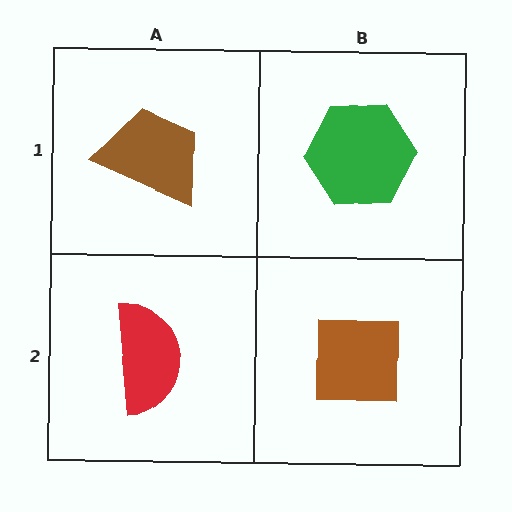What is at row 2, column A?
A red semicircle.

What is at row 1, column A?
A brown trapezoid.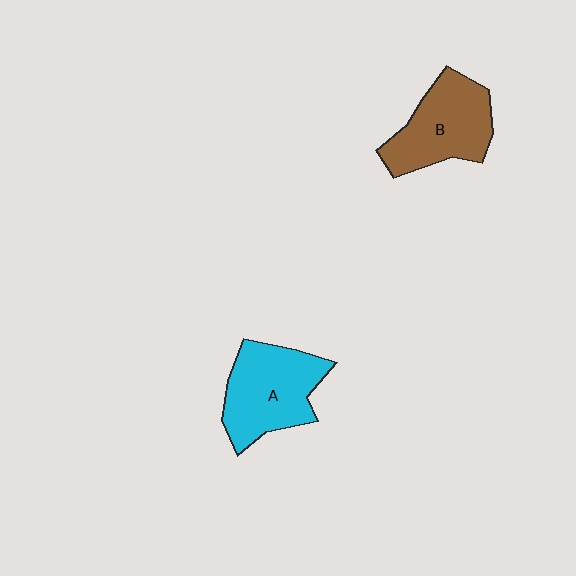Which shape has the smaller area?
Shape B (brown).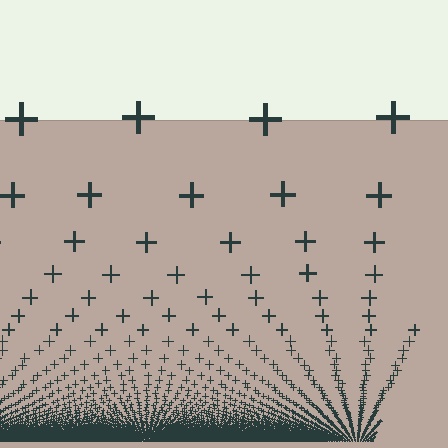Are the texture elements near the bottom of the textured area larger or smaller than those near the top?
Smaller. The gradient is inverted — elements near the bottom are smaller and denser.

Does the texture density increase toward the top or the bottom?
Density increases toward the bottom.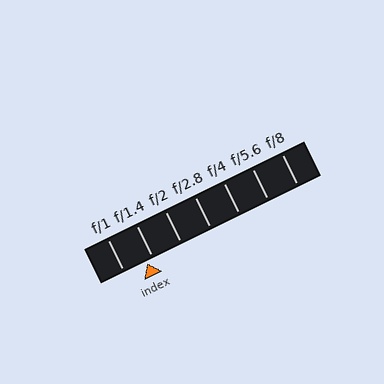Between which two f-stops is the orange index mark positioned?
The index mark is between f/1 and f/1.4.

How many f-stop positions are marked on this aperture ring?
There are 7 f-stop positions marked.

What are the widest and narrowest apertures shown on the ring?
The widest aperture shown is f/1 and the narrowest is f/8.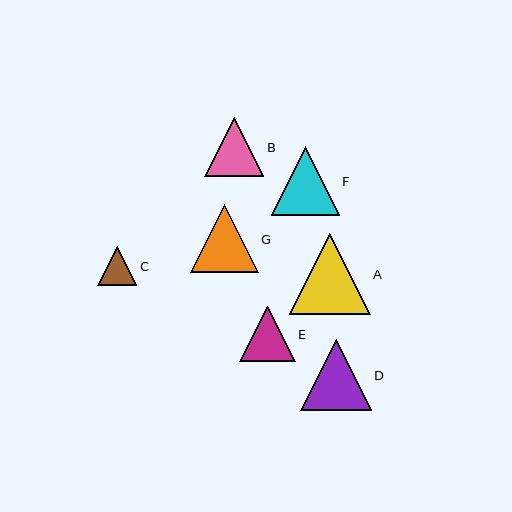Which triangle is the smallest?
Triangle C is the smallest with a size of approximately 39 pixels.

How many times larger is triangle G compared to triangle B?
Triangle G is approximately 1.1 times the size of triangle B.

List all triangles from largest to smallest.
From largest to smallest: A, D, F, G, B, E, C.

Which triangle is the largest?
Triangle A is the largest with a size of approximately 81 pixels.